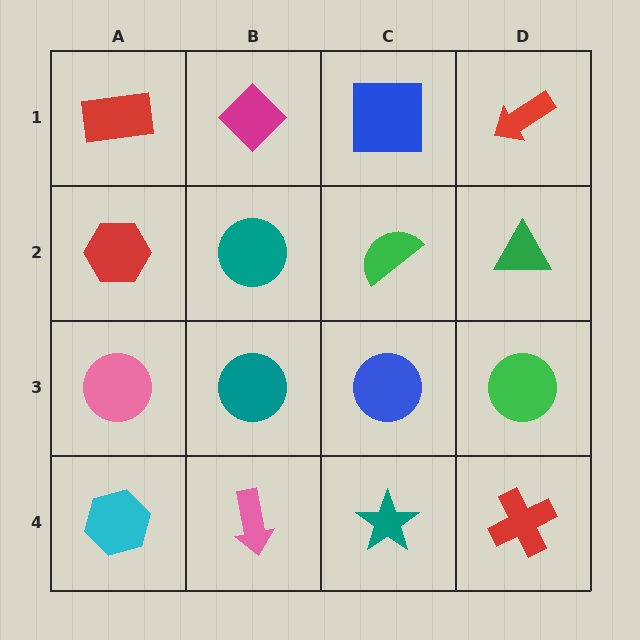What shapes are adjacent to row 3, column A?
A red hexagon (row 2, column A), a cyan hexagon (row 4, column A), a teal circle (row 3, column B).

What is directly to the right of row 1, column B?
A blue square.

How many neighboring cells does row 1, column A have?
2.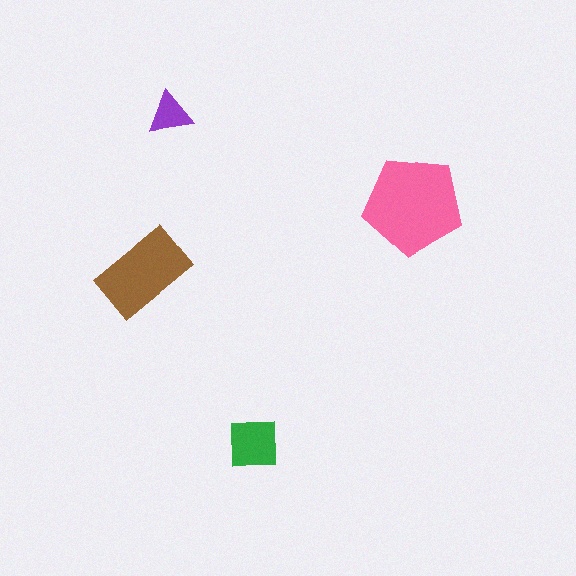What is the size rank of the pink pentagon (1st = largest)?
1st.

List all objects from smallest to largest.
The purple triangle, the green square, the brown rectangle, the pink pentagon.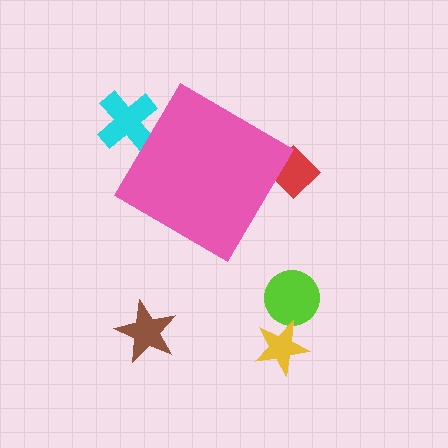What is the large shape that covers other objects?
A pink diamond.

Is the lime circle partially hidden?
No, the lime circle is fully visible.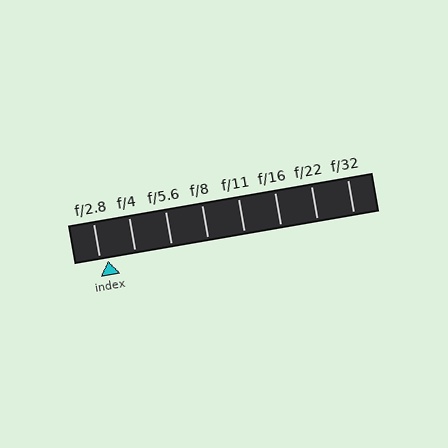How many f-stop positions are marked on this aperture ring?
There are 8 f-stop positions marked.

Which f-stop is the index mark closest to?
The index mark is closest to f/2.8.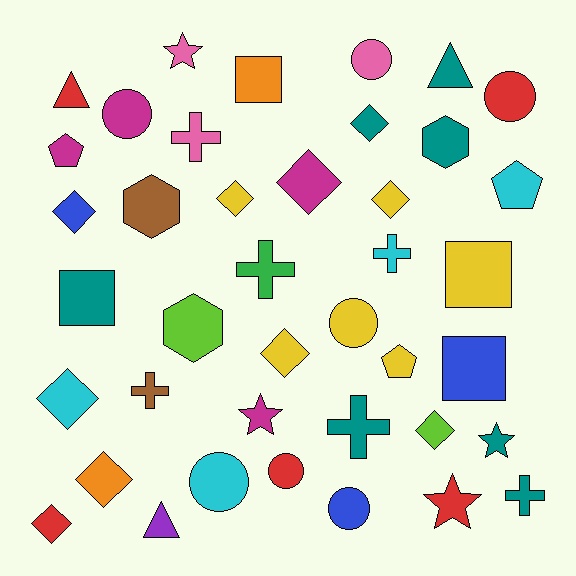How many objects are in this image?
There are 40 objects.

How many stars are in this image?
There are 4 stars.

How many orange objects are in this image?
There are 2 orange objects.